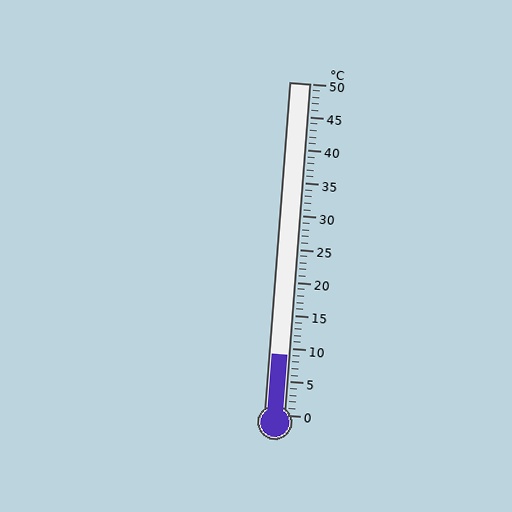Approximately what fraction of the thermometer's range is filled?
The thermometer is filled to approximately 20% of its range.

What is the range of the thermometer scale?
The thermometer scale ranges from 0°C to 50°C.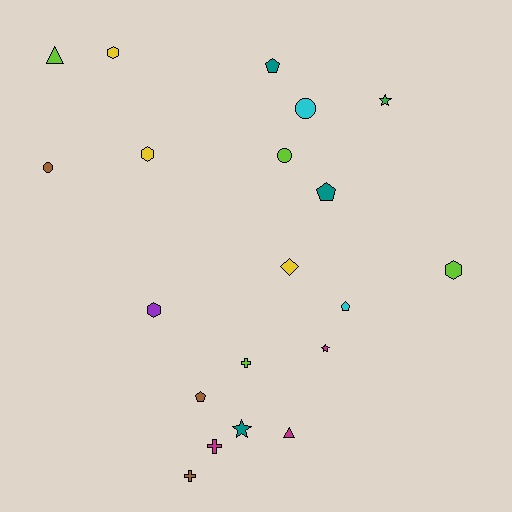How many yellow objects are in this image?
There are 3 yellow objects.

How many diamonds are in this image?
There is 1 diamond.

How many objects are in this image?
There are 20 objects.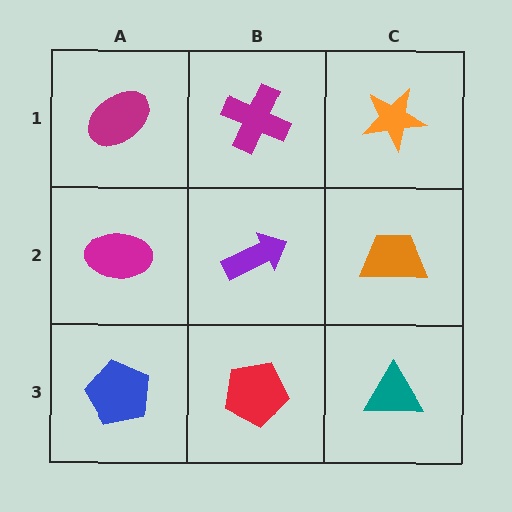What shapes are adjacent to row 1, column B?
A purple arrow (row 2, column B), a magenta ellipse (row 1, column A), an orange star (row 1, column C).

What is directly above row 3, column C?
An orange trapezoid.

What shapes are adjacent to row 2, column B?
A magenta cross (row 1, column B), a red pentagon (row 3, column B), a magenta ellipse (row 2, column A), an orange trapezoid (row 2, column C).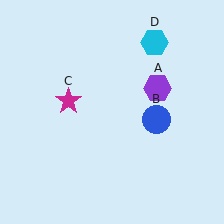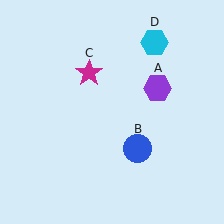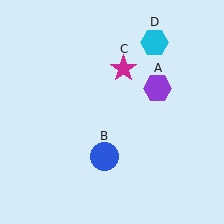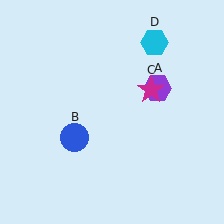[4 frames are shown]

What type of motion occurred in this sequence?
The blue circle (object B), magenta star (object C) rotated clockwise around the center of the scene.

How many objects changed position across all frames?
2 objects changed position: blue circle (object B), magenta star (object C).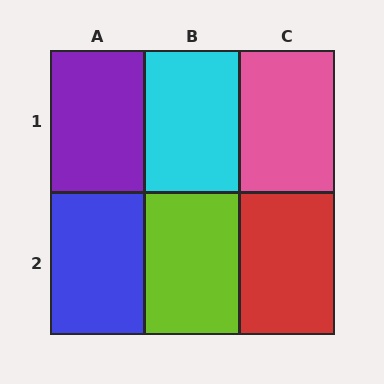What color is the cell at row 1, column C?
Pink.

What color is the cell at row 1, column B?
Cyan.